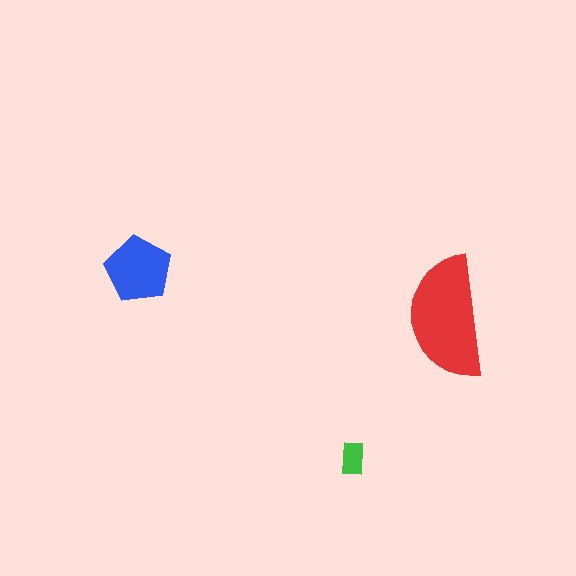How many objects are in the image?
There are 3 objects in the image.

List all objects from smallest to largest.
The green rectangle, the blue pentagon, the red semicircle.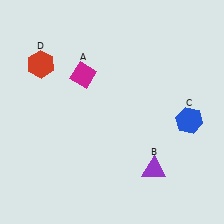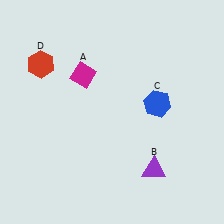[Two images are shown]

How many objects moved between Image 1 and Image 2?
1 object moved between the two images.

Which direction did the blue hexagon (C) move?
The blue hexagon (C) moved left.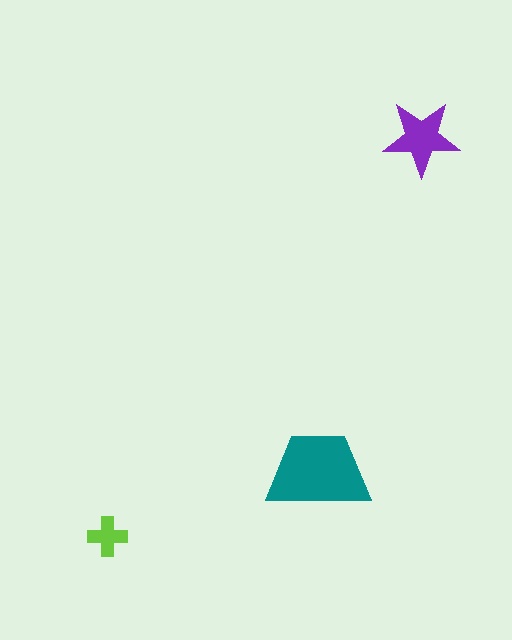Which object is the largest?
The teal trapezoid.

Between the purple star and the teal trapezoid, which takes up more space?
The teal trapezoid.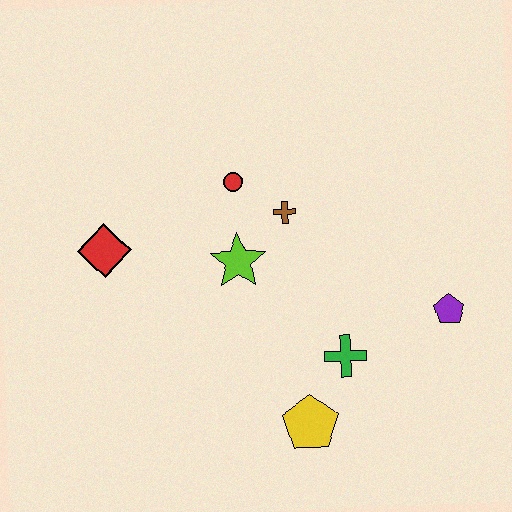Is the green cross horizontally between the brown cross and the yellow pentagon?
No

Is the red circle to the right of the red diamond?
Yes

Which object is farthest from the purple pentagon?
The red diamond is farthest from the purple pentagon.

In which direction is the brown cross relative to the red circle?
The brown cross is to the right of the red circle.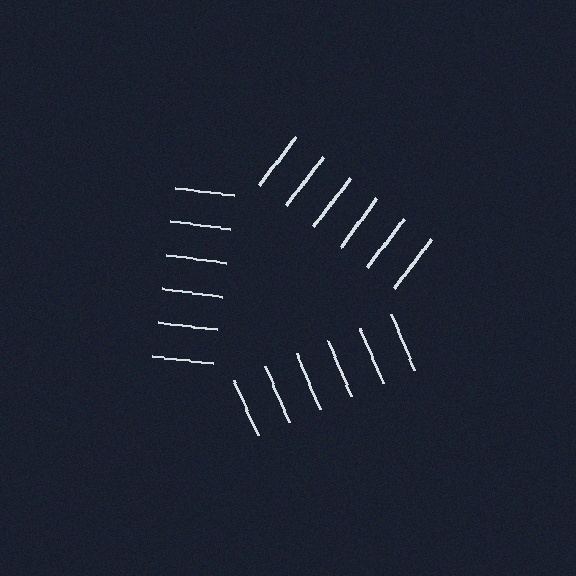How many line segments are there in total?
18 — 6 along each of the 3 edges.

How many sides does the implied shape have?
3 sides — the line-ends trace a triangle.